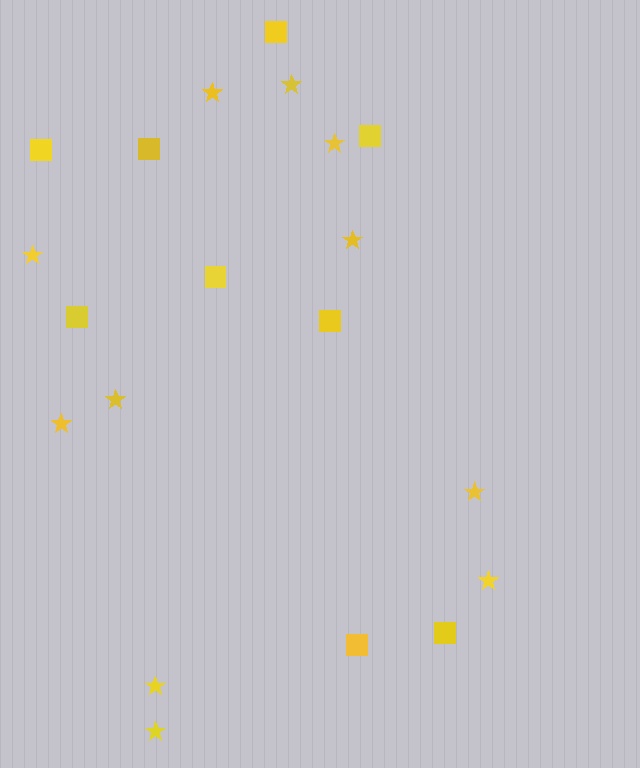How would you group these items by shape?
There are 2 groups: one group of squares (9) and one group of stars (11).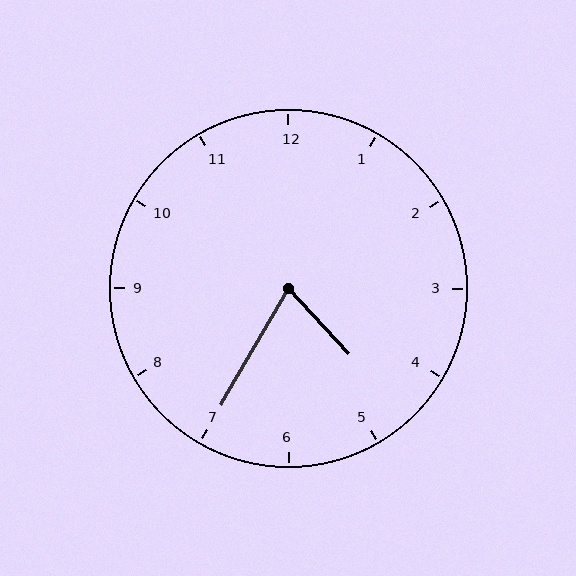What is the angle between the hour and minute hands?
Approximately 72 degrees.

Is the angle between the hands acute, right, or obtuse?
It is acute.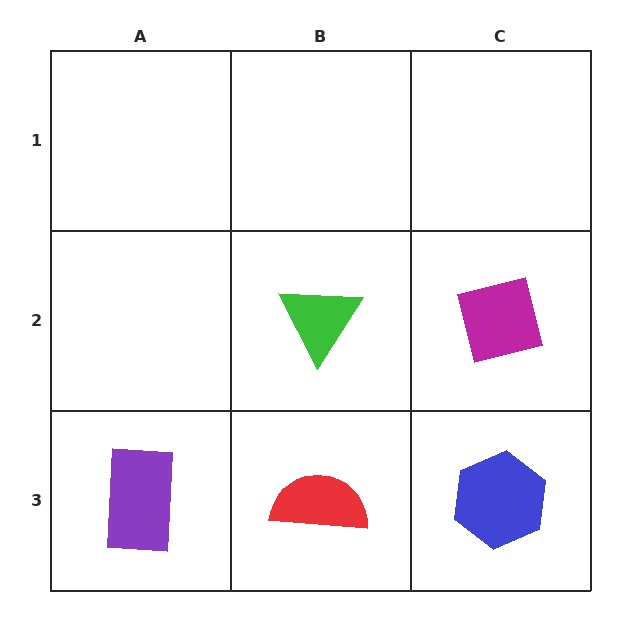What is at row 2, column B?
A green triangle.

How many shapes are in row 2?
2 shapes.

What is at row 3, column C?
A blue hexagon.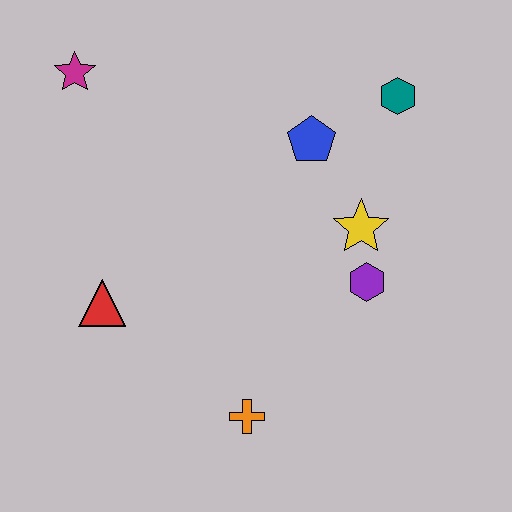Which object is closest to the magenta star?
The red triangle is closest to the magenta star.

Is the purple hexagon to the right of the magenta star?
Yes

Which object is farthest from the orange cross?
The magenta star is farthest from the orange cross.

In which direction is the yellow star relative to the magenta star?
The yellow star is to the right of the magenta star.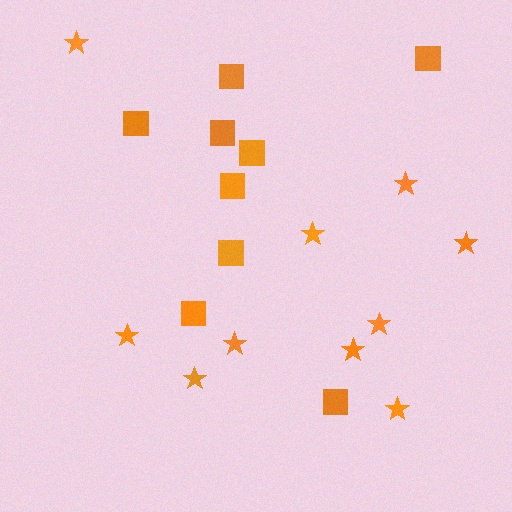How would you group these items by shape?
There are 2 groups: one group of stars (10) and one group of squares (9).